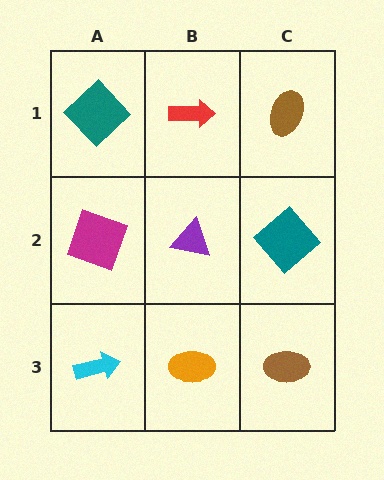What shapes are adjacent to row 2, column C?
A brown ellipse (row 1, column C), a brown ellipse (row 3, column C), a purple triangle (row 2, column B).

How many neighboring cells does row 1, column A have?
2.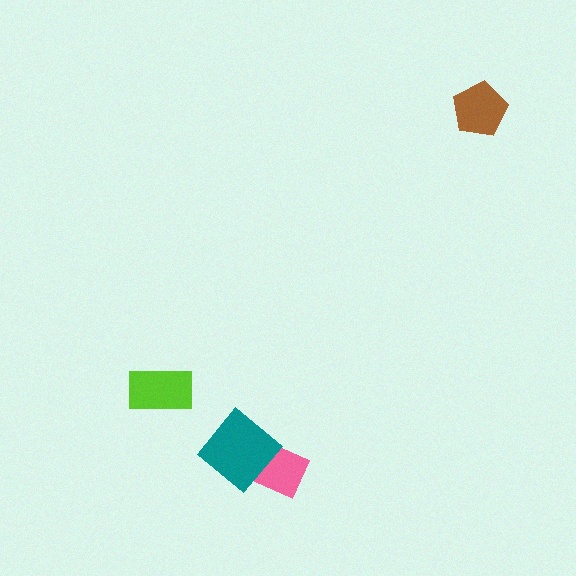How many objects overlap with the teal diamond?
1 object overlaps with the teal diamond.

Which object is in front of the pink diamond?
The teal diamond is in front of the pink diamond.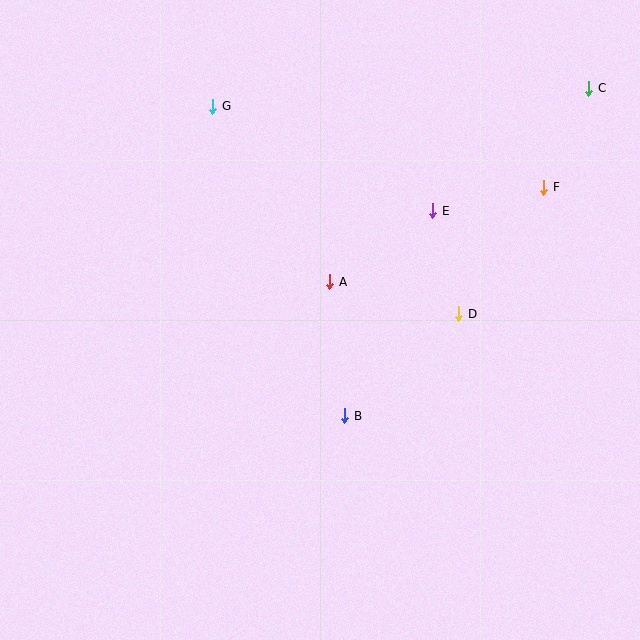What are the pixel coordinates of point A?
Point A is at (330, 282).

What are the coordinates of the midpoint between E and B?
The midpoint between E and B is at (389, 313).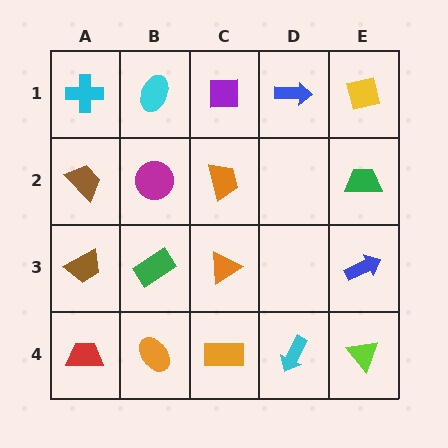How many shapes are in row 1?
5 shapes.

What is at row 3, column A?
A brown trapezoid.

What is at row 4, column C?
An orange rectangle.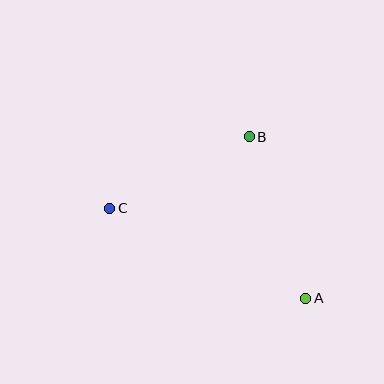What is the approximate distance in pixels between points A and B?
The distance between A and B is approximately 171 pixels.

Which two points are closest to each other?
Points B and C are closest to each other.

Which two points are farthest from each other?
Points A and C are farthest from each other.